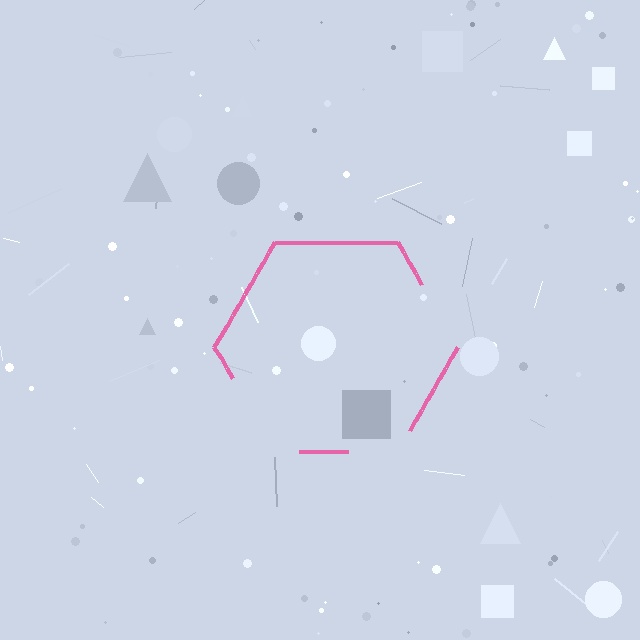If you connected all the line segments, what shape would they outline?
They would outline a hexagon.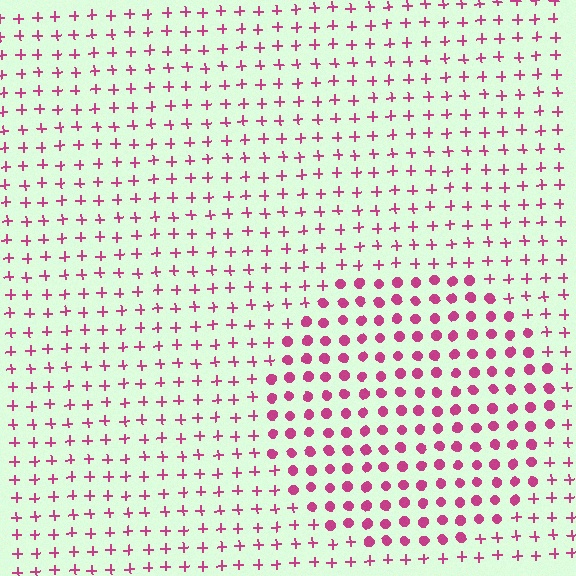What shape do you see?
I see a circle.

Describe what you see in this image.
The image is filled with small magenta elements arranged in a uniform grid. A circle-shaped region contains circles, while the surrounding area contains plus signs. The boundary is defined purely by the change in element shape.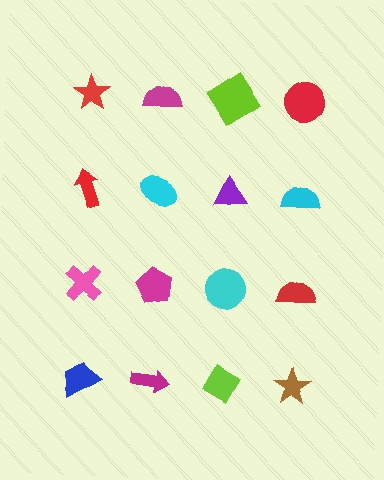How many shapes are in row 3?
4 shapes.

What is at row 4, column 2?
A magenta arrow.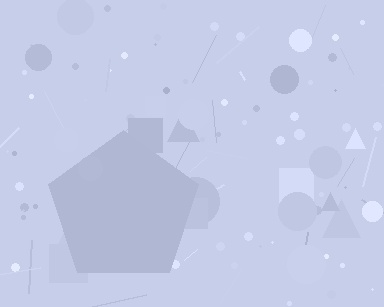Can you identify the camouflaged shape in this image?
The camouflaged shape is a pentagon.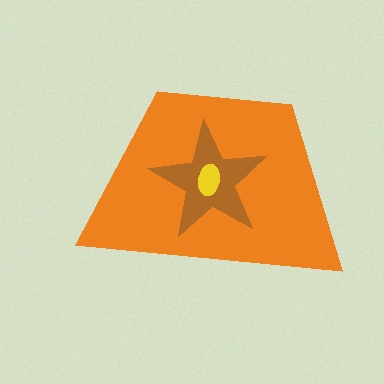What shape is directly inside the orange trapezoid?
The brown star.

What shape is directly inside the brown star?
The yellow ellipse.